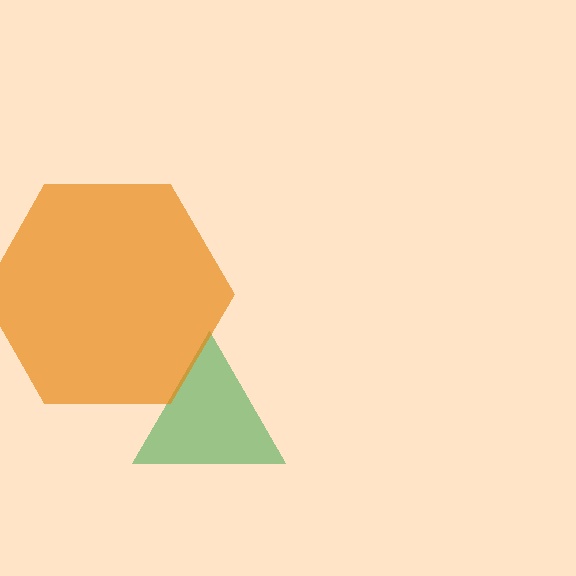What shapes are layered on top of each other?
The layered shapes are: a green triangle, an orange hexagon.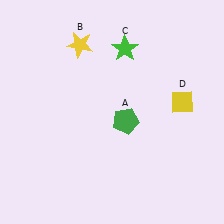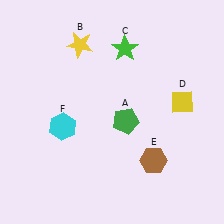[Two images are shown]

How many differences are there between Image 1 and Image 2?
There are 2 differences between the two images.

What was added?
A brown hexagon (E), a cyan hexagon (F) were added in Image 2.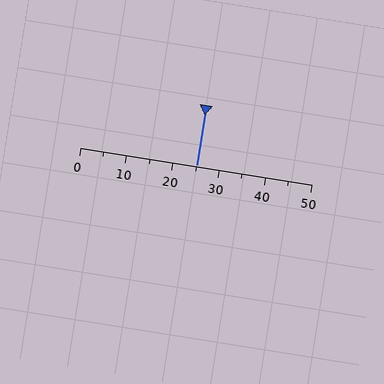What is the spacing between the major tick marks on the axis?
The major ticks are spaced 10 apart.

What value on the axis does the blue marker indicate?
The marker indicates approximately 25.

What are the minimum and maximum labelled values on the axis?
The axis runs from 0 to 50.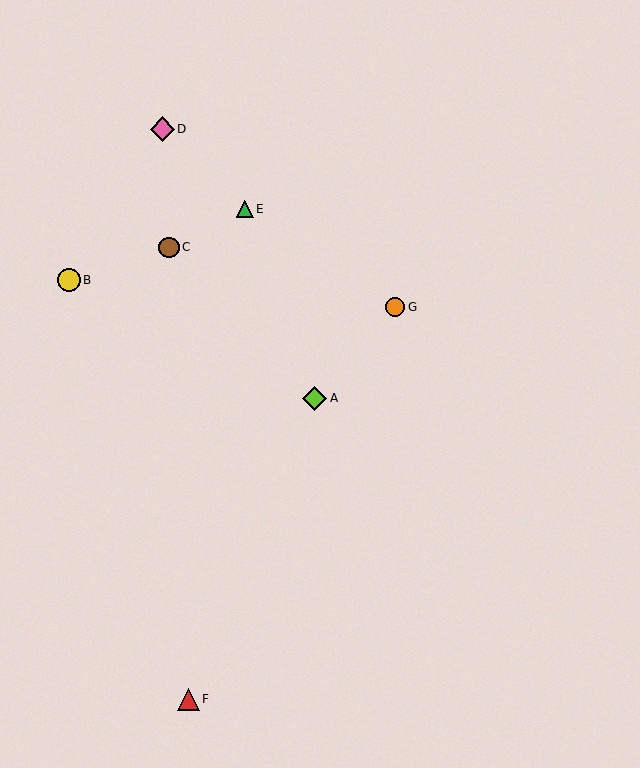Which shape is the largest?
The lime diamond (labeled A) is the largest.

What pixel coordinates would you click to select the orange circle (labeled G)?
Click at (395, 307) to select the orange circle G.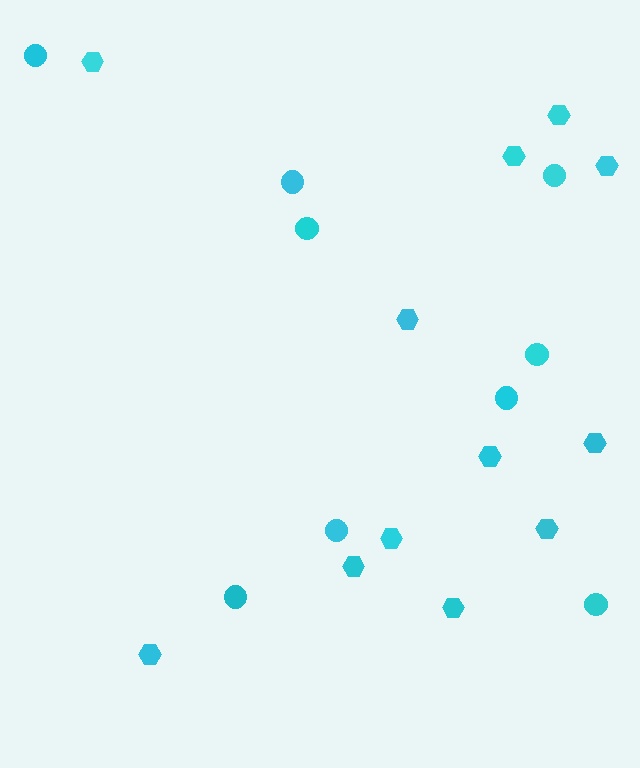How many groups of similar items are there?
There are 2 groups: one group of circles (9) and one group of hexagons (12).